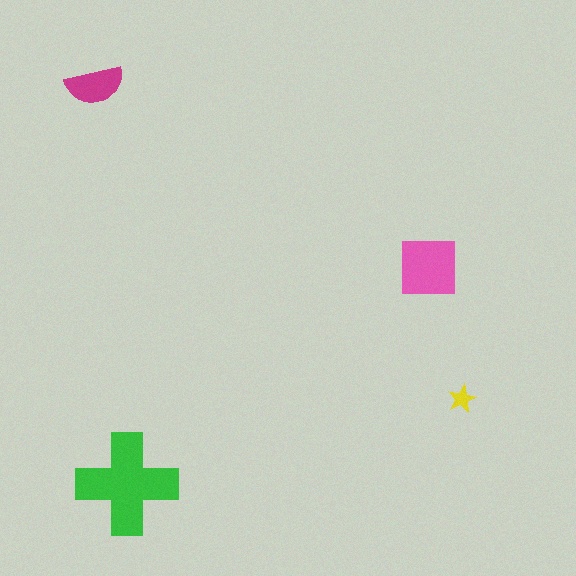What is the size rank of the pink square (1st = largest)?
2nd.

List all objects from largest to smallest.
The green cross, the pink square, the magenta semicircle, the yellow star.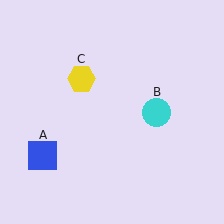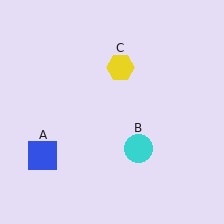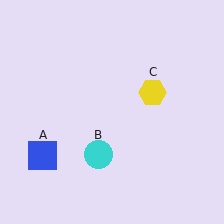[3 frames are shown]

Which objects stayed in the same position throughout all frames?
Blue square (object A) remained stationary.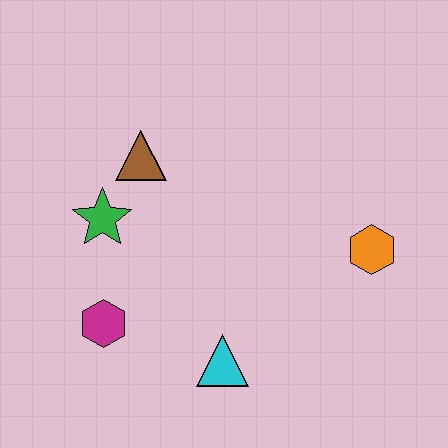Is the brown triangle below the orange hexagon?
No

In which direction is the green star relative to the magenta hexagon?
The green star is above the magenta hexagon.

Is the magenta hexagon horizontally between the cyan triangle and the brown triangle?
No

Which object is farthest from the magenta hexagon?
The orange hexagon is farthest from the magenta hexagon.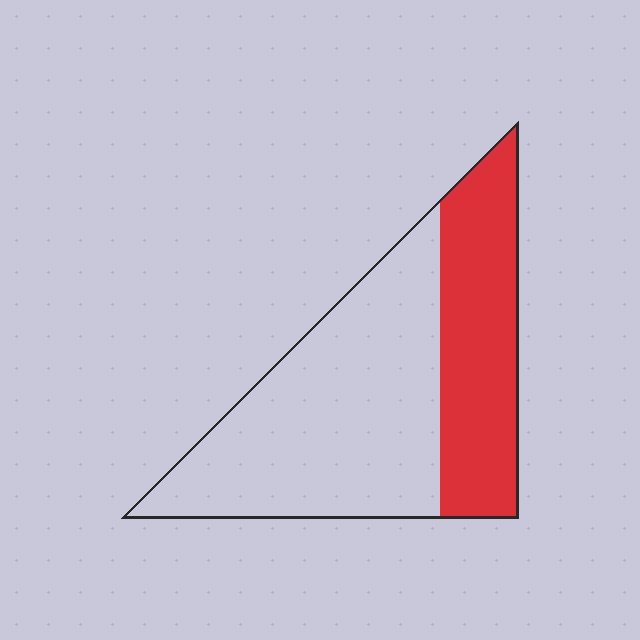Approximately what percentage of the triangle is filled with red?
Approximately 35%.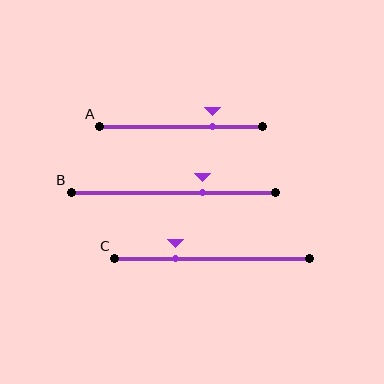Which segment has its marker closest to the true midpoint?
Segment B has its marker closest to the true midpoint.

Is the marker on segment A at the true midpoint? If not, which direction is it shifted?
No, the marker on segment A is shifted to the right by about 19% of the segment length.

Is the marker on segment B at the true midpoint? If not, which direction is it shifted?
No, the marker on segment B is shifted to the right by about 14% of the segment length.